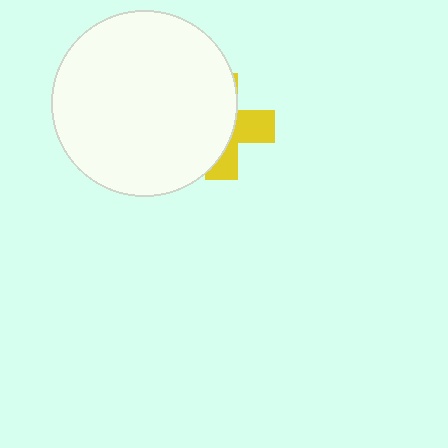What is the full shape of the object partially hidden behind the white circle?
The partially hidden object is a yellow cross.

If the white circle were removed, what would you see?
You would see the complete yellow cross.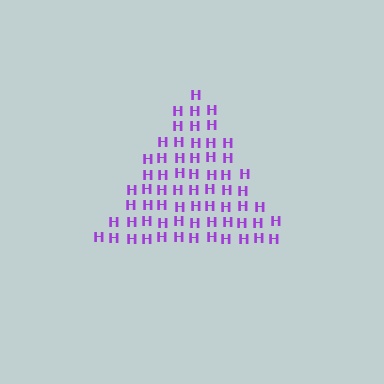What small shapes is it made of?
It is made of small letter H's.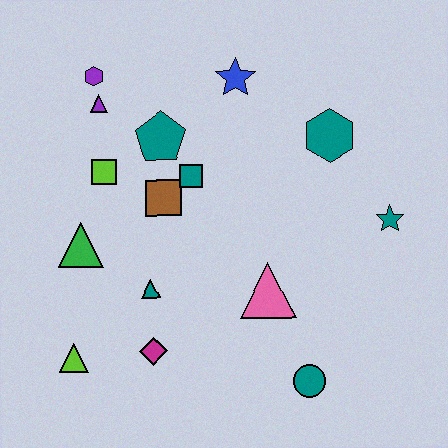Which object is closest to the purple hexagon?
The purple triangle is closest to the purple hexagon.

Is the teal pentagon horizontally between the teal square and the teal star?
No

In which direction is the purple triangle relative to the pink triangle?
The purple triangle is above the pink triangle.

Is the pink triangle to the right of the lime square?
Yes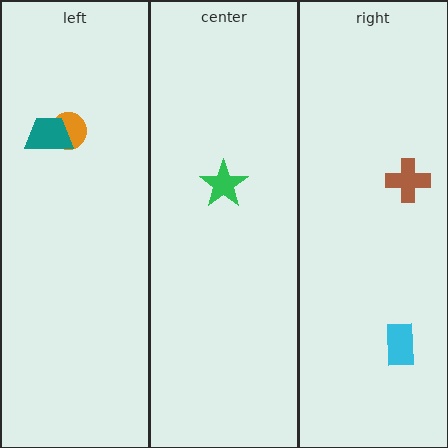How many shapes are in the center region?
1.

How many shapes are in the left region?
2.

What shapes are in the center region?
The green star.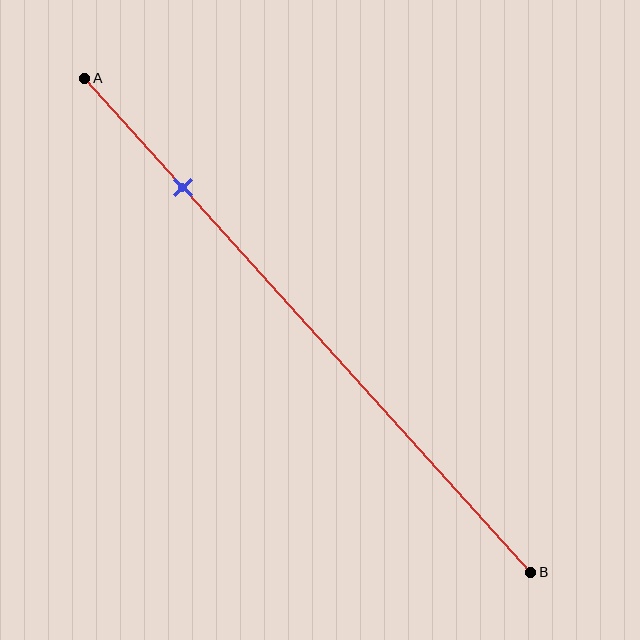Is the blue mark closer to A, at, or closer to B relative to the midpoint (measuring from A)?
The blue mark is closer to point A than the midpoint of segment AB.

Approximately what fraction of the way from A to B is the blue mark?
The blue mark is approximately 20% of the way from A to B.